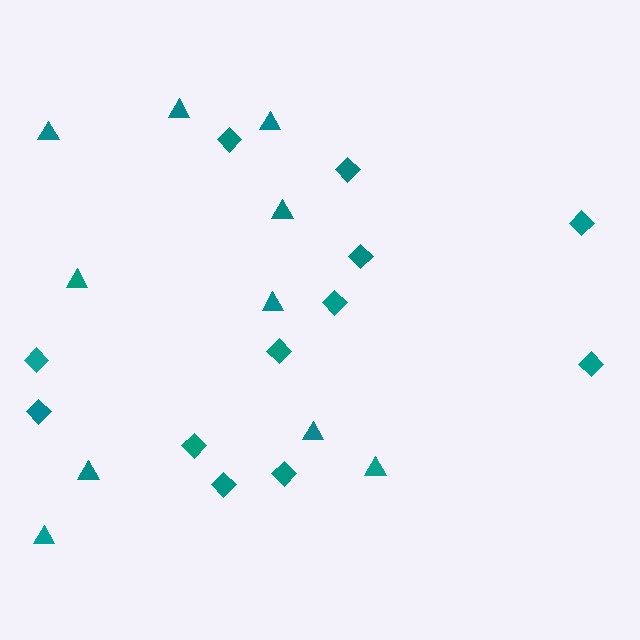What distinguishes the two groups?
There are 2 groups: one group of diamonds (12) and one group of triangles (10).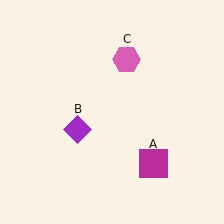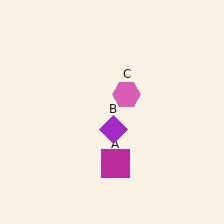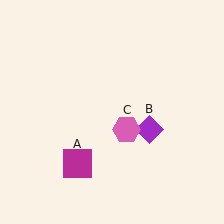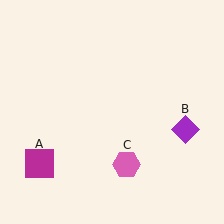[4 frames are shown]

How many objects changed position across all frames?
3 objects changed position: magenta square (object A), purple diamond (object B), pink hexagon (object C).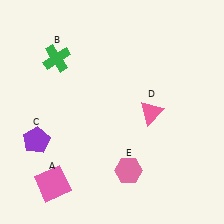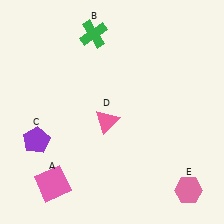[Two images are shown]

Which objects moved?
The objects that moved are: the green cross (B), the pink triangle (D), the pink hexagon (E).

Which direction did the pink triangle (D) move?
The pink triangle (D) moved left.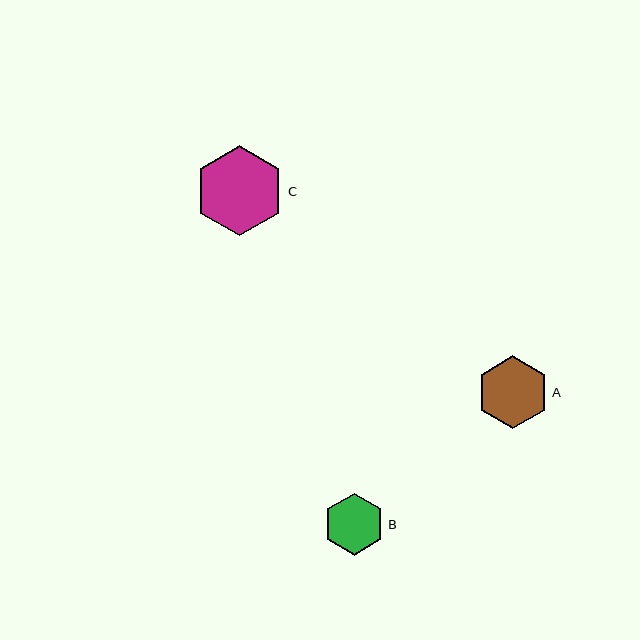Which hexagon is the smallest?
Hexagon B is the smallest with a size of approximately 61 pixels.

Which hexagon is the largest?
Hexagon C is the largest with a size of approximately 90 pixels.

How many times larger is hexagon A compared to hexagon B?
Hexagon A is approximately 1.2 times the size of hexagon B.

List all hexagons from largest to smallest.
From largest to smallest: C, A, B.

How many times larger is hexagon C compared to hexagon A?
Hexagon C is approximately 1.2 times the size of hexagon A.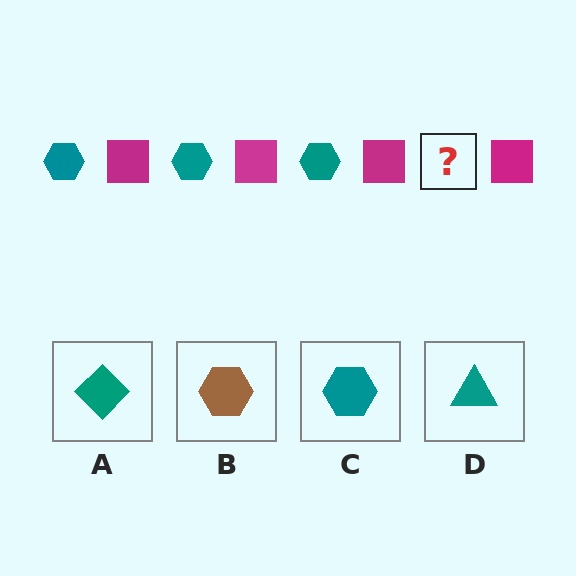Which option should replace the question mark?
Option C.